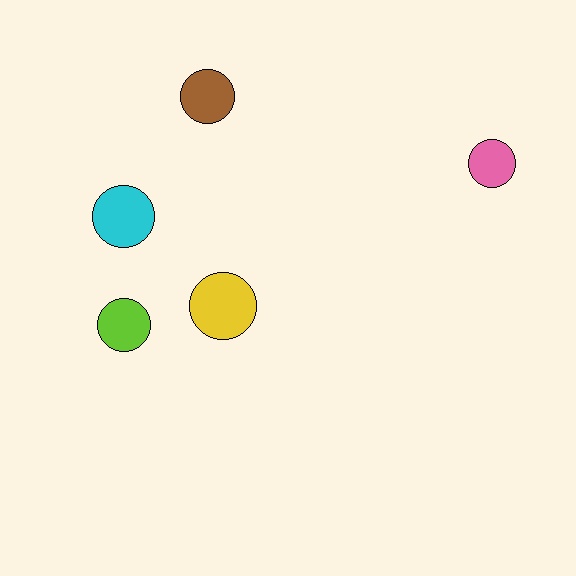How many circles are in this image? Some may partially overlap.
There are 5 circles.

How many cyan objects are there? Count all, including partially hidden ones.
There is 1 cyan object.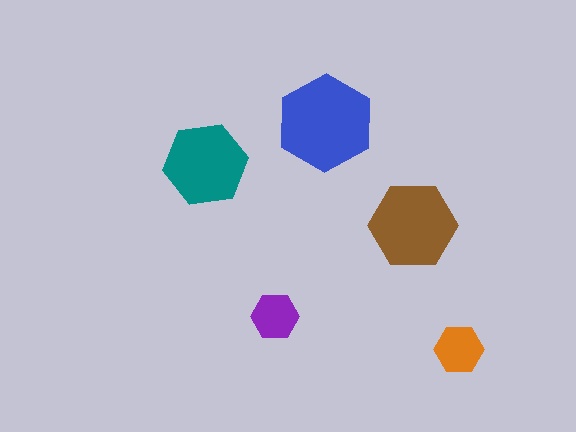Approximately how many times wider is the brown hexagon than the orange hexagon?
About 2 times wider.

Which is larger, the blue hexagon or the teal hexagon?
The blue one.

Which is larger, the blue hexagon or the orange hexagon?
The blue one.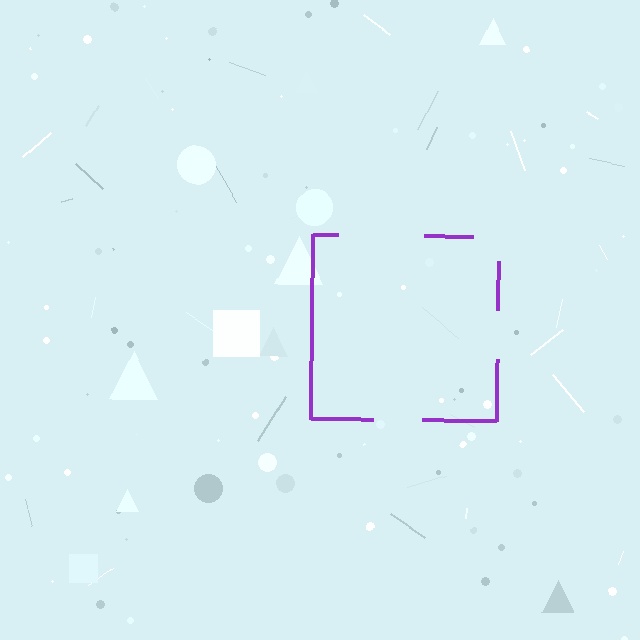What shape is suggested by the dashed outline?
The dashed outline suggests a square.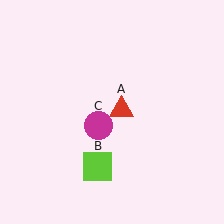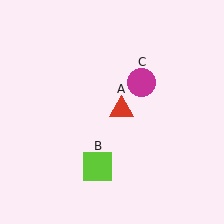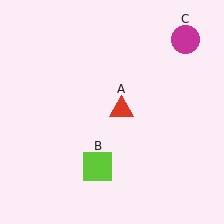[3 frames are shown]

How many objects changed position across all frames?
1 object changed position: magenta circle (object C).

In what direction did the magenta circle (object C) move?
The magenta circle (object C) moved up and to the right.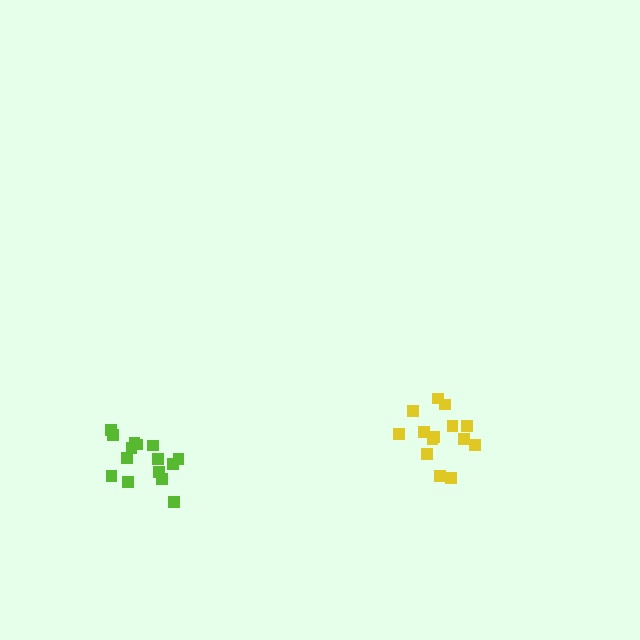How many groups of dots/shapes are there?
There are 2 groups.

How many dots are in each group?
Group 1: 15 dots, Group 2: 14 dots (29 total).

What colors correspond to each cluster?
The clusters are colored: lime, yellow.